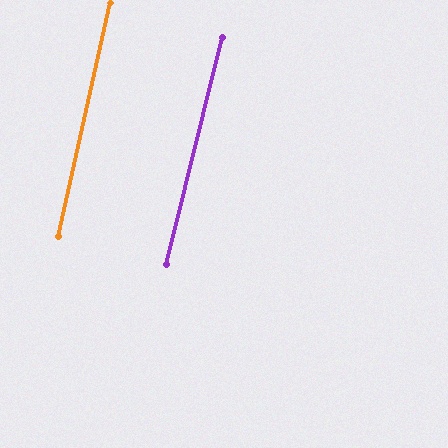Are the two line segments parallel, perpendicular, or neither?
Parallel — their directions differ by only 1.4°.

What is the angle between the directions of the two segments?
Approximately 1 degree.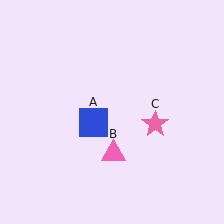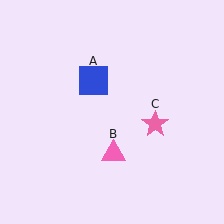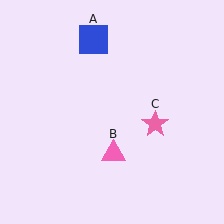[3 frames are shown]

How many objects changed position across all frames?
1 object changed position: blue square (object A).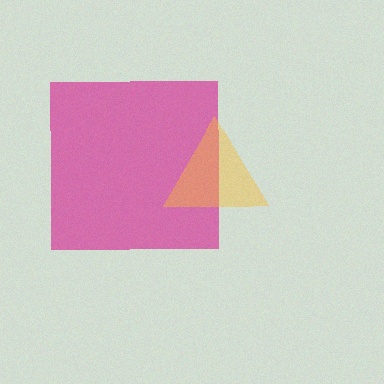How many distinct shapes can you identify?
There are 2 distinct shapes: a magenta square, a yellow triangle.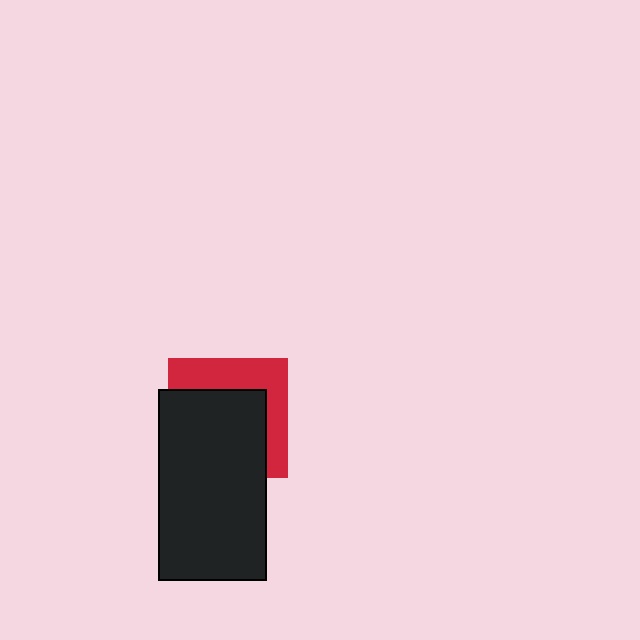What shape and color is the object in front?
The object in front is a black rectangle.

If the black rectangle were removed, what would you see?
You would see the complete red square.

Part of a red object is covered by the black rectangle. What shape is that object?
It is a square.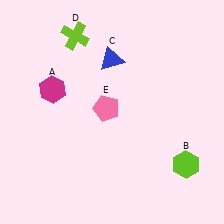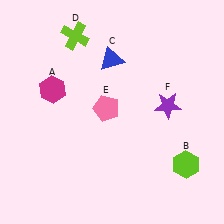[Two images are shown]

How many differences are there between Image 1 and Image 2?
There is 1 difference between the two images.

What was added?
A purple star (F) was added in Image 2.